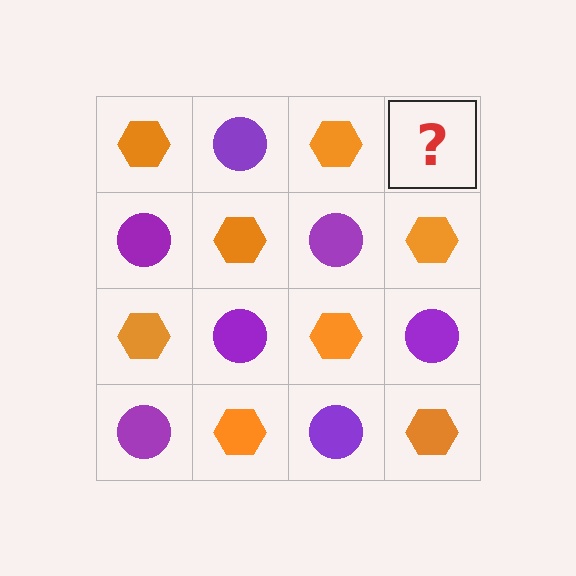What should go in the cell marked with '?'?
The missing cell should contain a purple circle.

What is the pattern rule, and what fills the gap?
The rule is that it alternates orange hexagon and purple circle in a checkerboard pattern. The gap should be filled with a purple circle.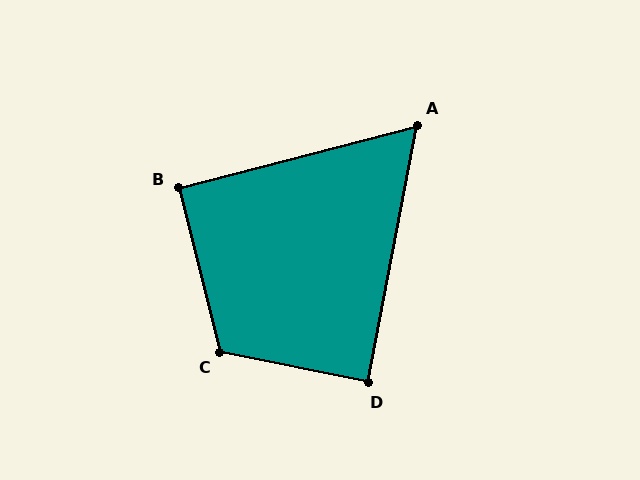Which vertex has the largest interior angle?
C, at approximately 115 degrees.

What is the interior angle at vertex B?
Approximately 91 degrees (approximately right).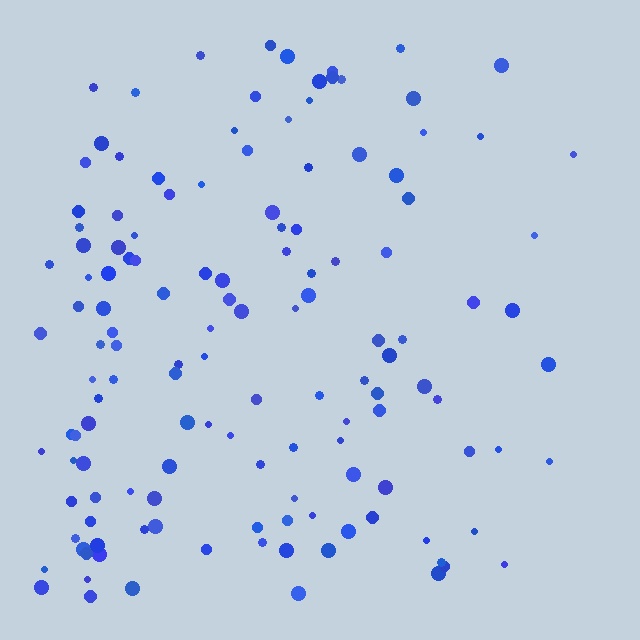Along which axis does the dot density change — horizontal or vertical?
Horizontal.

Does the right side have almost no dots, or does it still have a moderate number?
Still a moderate number, just noticeably fewer than the left.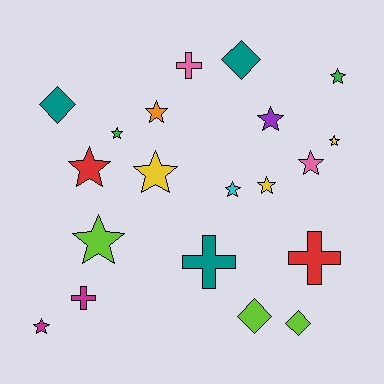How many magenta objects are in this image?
There are 2 magenta objects.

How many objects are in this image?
There are 20 objects.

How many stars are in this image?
There are 12 stars.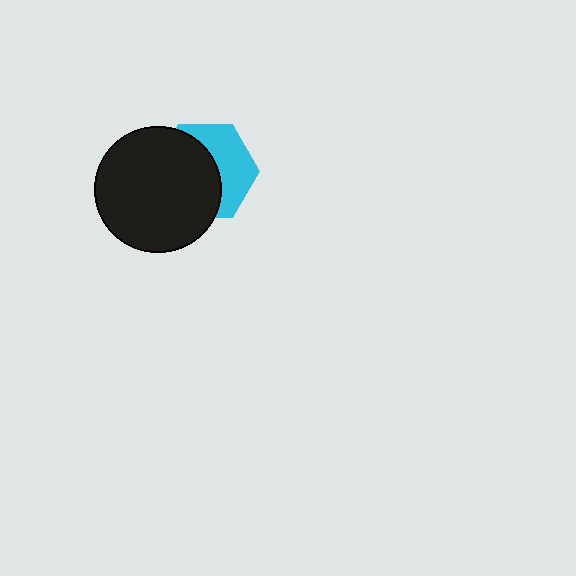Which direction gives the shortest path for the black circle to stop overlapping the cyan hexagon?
Moving left gives the shortest separation.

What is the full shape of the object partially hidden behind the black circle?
The partially hidden object is a cyan hexagon.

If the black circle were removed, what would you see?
You would see the complete cyan hexagon.